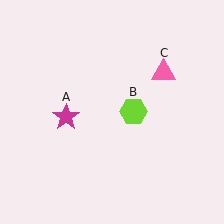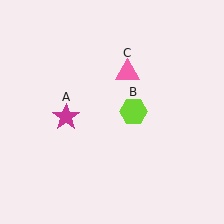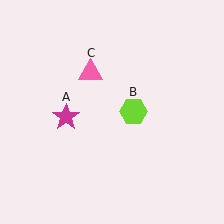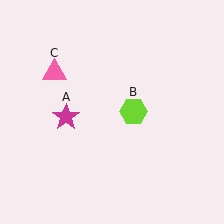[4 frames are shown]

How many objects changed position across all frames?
1 object changed position: pink triangle (object C).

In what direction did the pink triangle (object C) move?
The pink triangle (object C) moved left.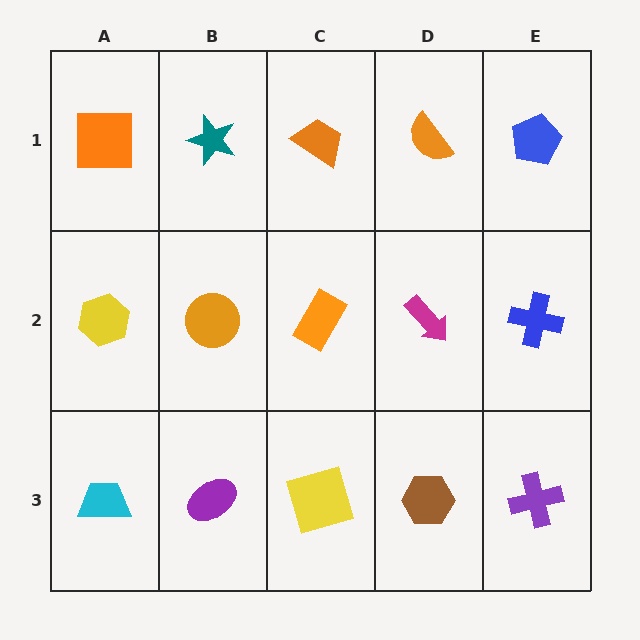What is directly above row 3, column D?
A magenta arrow.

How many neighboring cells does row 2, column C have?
4.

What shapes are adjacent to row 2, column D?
An orange semicircle (row 1, column D), a brown hexagon (row 3, column D), an orange rectangle (row 2, column C), a blue cross (row 2, column E).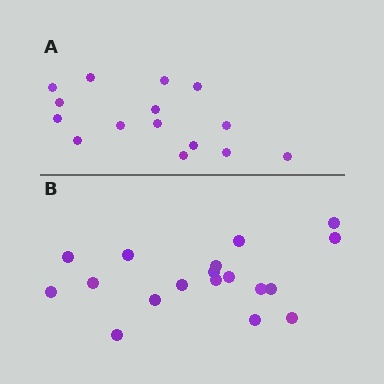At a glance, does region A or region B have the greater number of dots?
Region B (the bottom region) has more dots.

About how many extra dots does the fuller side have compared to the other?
Region B has just a few more — roughly 2 or 3 more dots than region A.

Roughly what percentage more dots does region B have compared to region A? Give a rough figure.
About 20% more.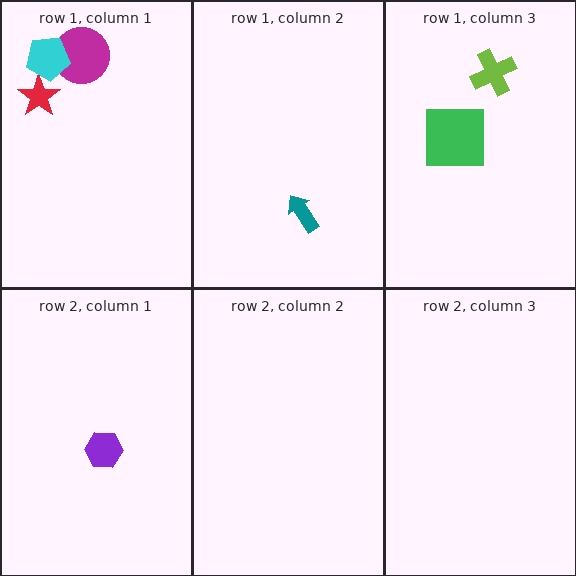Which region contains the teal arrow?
The row 1, column 2 region.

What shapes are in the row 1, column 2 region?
The teal arrow.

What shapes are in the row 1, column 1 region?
The red star, the magenta circle, the cyan pentagon.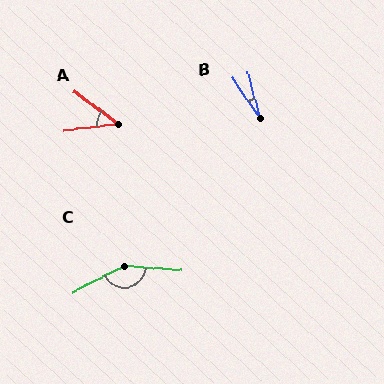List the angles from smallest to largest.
B (20°), A (43°), C (148°).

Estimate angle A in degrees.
Approximately 43 degrees.